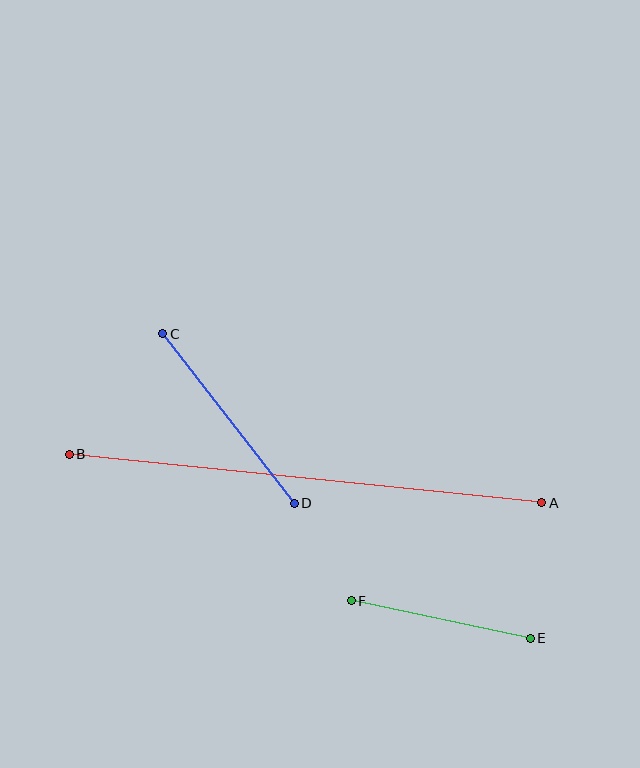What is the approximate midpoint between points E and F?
The midpoint is at approximately (441, 620) pixels.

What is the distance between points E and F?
The distance is approximately 183 pixels.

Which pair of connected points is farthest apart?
Points A and B are farthest apart.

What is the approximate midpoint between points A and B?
The midpoint is at approximately (305, 479) pixels.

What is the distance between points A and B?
The distance is approximately 475 pixels.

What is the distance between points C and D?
The distance is approximately 215 pixels.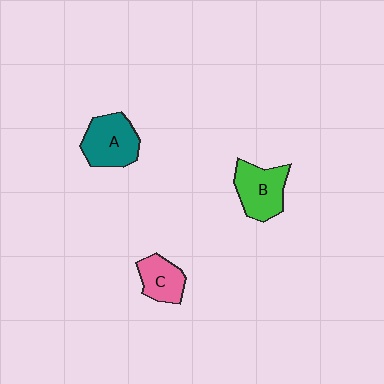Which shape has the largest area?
Shape A (teal).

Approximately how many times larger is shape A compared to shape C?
Approximately 1.5 times.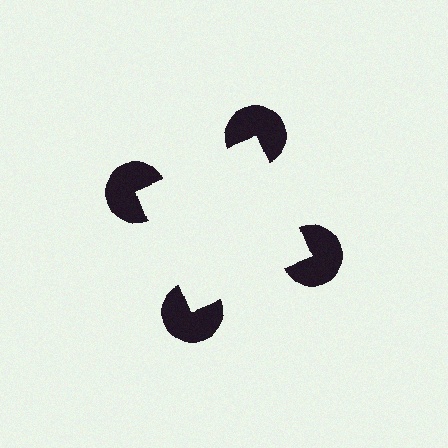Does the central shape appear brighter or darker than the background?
It typically appears slightly brighter than the background, even though no actual brightness change is drawn.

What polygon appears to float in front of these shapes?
An illusory square — its edges are inferred from the aligned wedge cuts in the pac-man discs, not physically drawn.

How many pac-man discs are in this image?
There are 4 — one at each vertex of the illusory square.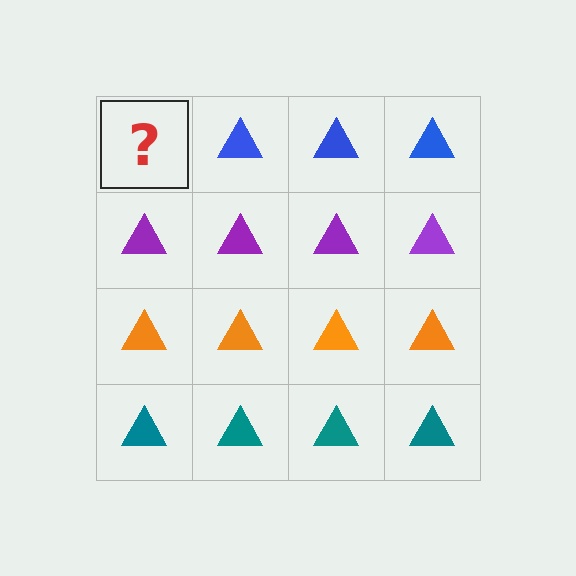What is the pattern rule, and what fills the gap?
The rule is that each row has a consistent color. The gap should be filled with a blue triangle.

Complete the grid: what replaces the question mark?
The question mark should be replaced with a blue triangle.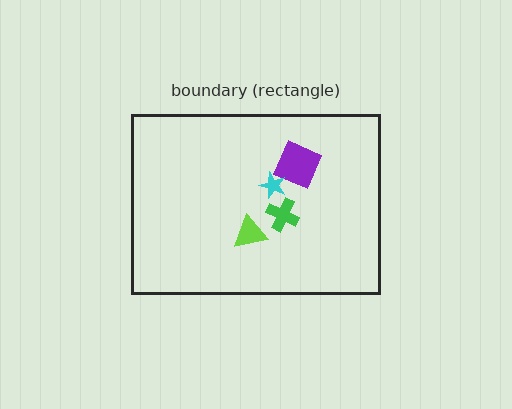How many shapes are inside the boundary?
4 inside, 0 outside.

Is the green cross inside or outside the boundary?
Inside.